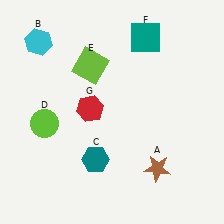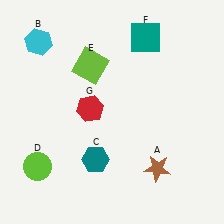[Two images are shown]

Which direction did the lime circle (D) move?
The lime circle (D) moved down.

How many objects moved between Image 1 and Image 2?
1 object moved between the two images.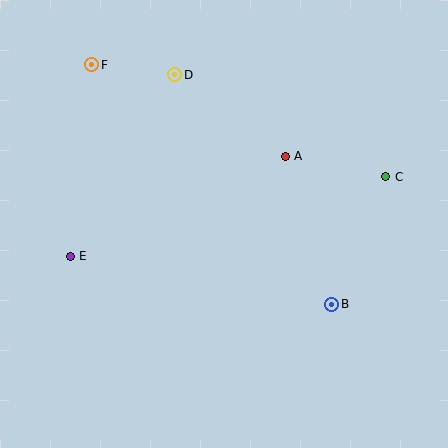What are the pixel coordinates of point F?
Point F is at (92, 65).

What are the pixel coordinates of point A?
Point A is at (285, 156).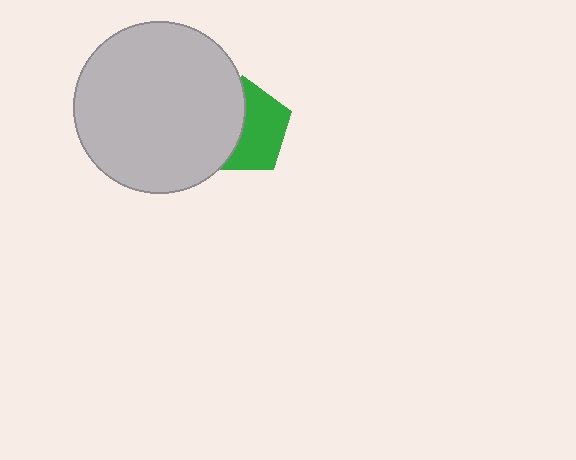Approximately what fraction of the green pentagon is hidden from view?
Roughly 46% of the green pentagon is hidden behind the light gray circle.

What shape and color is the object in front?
The object in front is a light gray circle.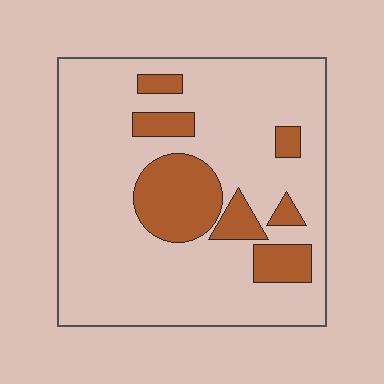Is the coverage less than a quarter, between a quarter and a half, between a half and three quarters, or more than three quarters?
Less than a quarter.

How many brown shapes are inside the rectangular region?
7.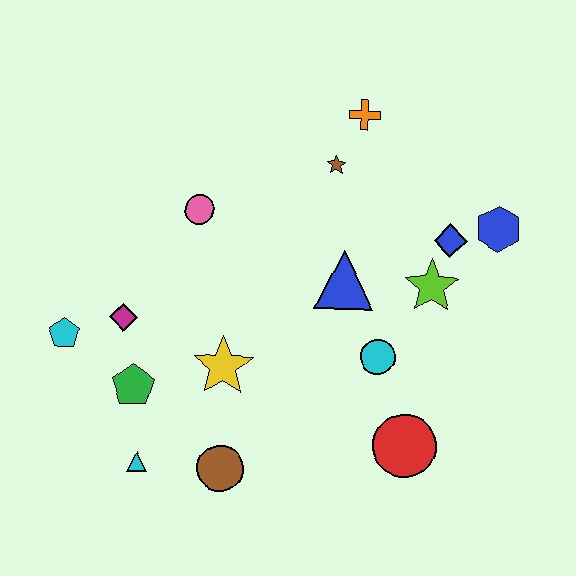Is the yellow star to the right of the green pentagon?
Yes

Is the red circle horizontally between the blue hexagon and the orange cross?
Yes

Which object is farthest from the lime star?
The cyan pentagon is farthest from the lime star.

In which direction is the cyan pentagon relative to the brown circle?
The cyan pentagon is to the left of the brown circle.